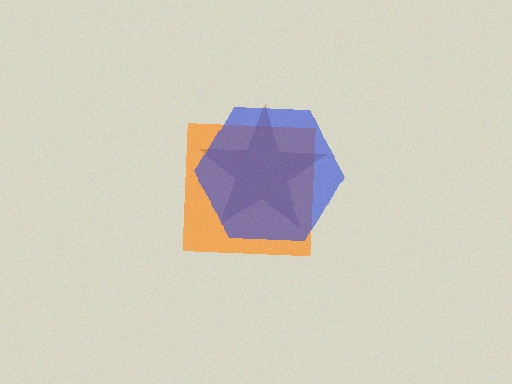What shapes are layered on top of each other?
The layered shapes are: an orange square, a brown star, a blue hexagon.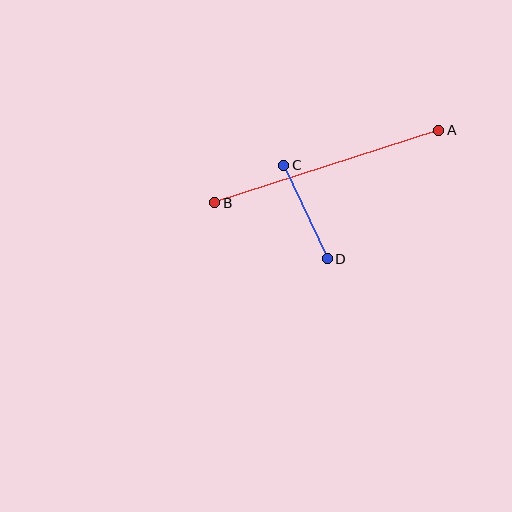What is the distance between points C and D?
The distance is approximately 103 pixels.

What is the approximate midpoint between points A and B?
The midpoint is at approximately (327, 166) pixels.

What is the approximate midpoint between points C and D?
The midpoint is at approximately (305, 212) pixels.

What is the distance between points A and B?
The distance is approximately 235 pixels.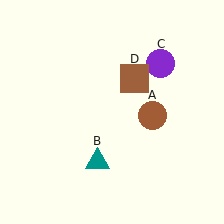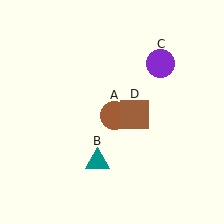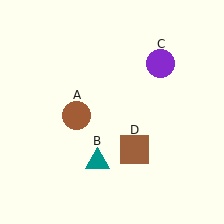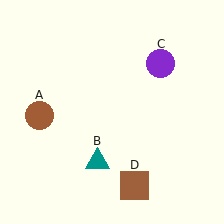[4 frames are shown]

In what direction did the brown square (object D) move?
The brown square (object D) moved down.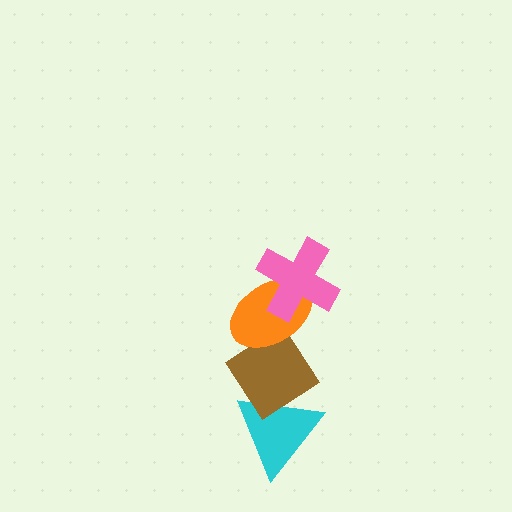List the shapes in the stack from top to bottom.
From top to bottom: the pink cross, the orange ellipse, the brown diamond, the cyan triangle.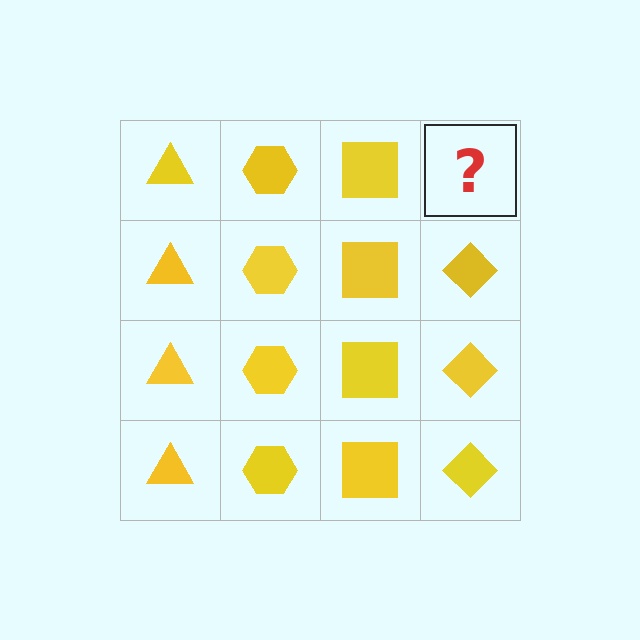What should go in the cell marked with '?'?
The missing cell should contain a yellow diamond.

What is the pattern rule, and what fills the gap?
The rule is that each column has a consistent shape. The gap should be filled with a yellow diamond.